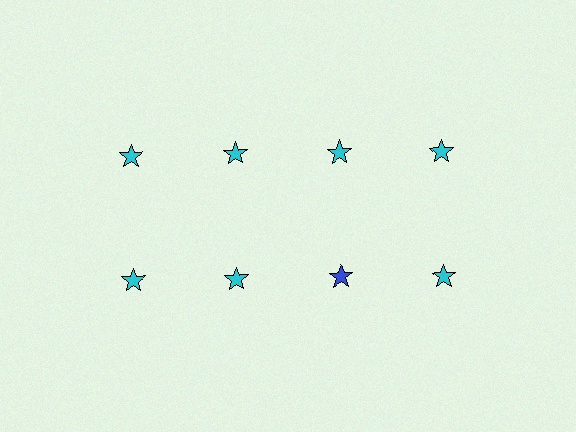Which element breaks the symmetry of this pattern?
The blue star in the second row, center column breaks the symmetry. All other shapes are cyan stars.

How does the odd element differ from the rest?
It has a different color: blue instead of cyan.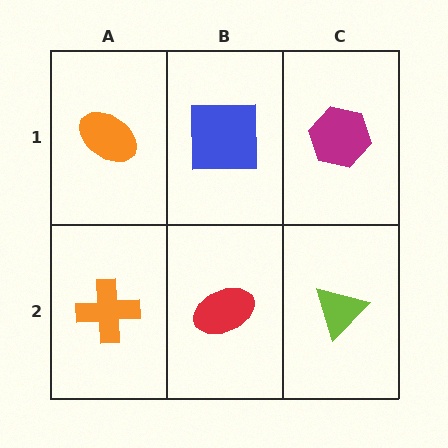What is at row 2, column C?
A lime triangle.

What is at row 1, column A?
An orange ellipse.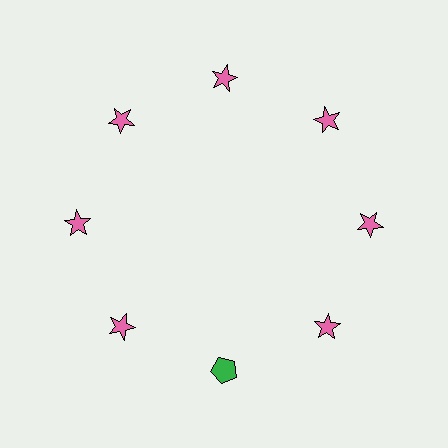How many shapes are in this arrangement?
There are 8 shapes arranged in a ring pattern.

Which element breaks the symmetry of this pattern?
The green pentagon at roughly the 6 o'clock position breaks the symmetry. All other shapes are pink stars.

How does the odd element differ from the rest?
It differs in both color (green instead of pink) and shape (pentagon instead of star).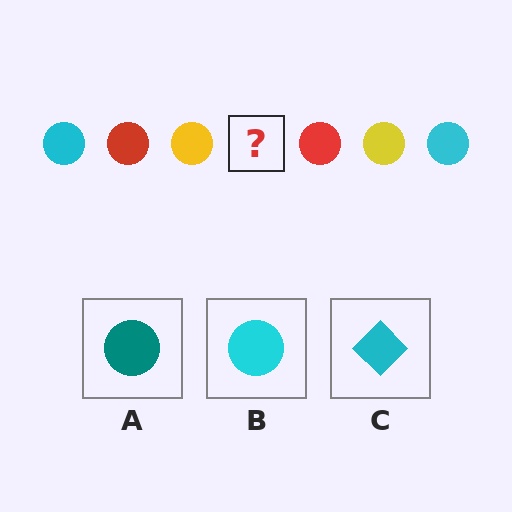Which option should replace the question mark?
Option B.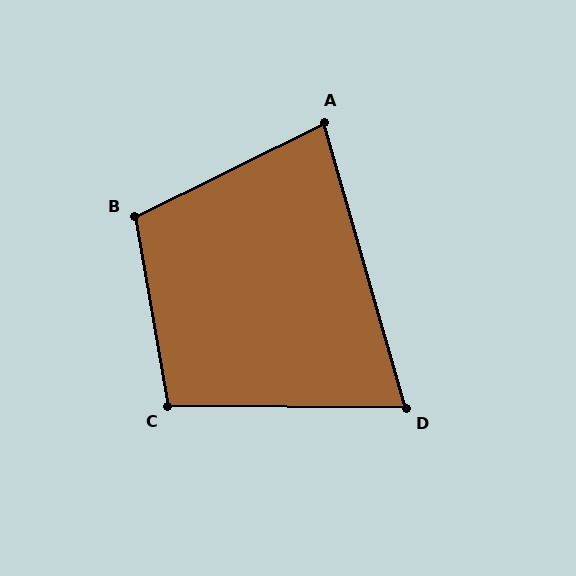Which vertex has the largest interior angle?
B, at approximately 106 degrees.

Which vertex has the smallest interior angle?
D, at approximately 74 degrees.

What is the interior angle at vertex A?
Approximately 80 degrees (acute).